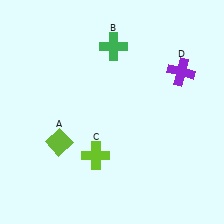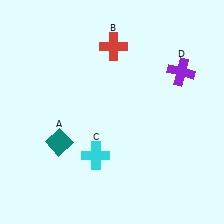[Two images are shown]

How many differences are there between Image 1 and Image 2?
There are 3 differences between the two images.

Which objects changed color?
A changed from lime to teal. B changed from green to red. C changed from lime to cyan.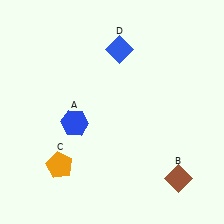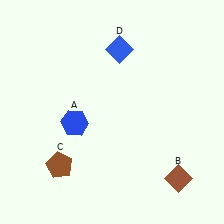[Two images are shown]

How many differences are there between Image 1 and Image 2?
There is 1 difference between the two images.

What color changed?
The pentagon (C) changed from orange in Image 1 to brown in Image 2.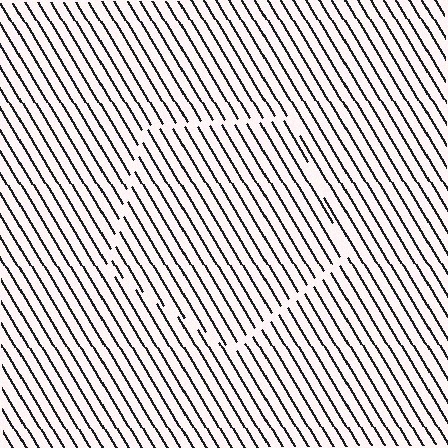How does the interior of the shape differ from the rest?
The interior of the shape contains the same grating, shifted by half a period — the contour is defined by the phase discontinuity where line-ends from the inner and outer gratings abut.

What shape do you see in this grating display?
An illusory pentagon. The interior of the shape contains the same grating, shifted by half a period — the contour is defined by the phase discontinuity where line-ends from the inner and outer gratings abut.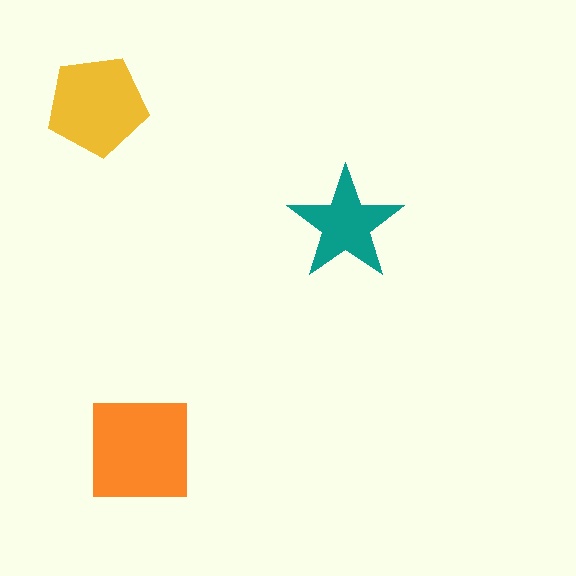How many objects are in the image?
There are 3 objects in the image.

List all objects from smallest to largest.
The teal star, the yellow pentagon, the orange square.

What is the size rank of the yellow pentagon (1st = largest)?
2nd.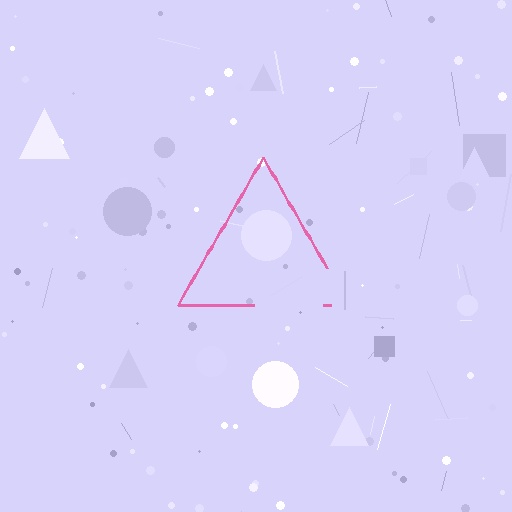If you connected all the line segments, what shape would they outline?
They would outline a triangle.